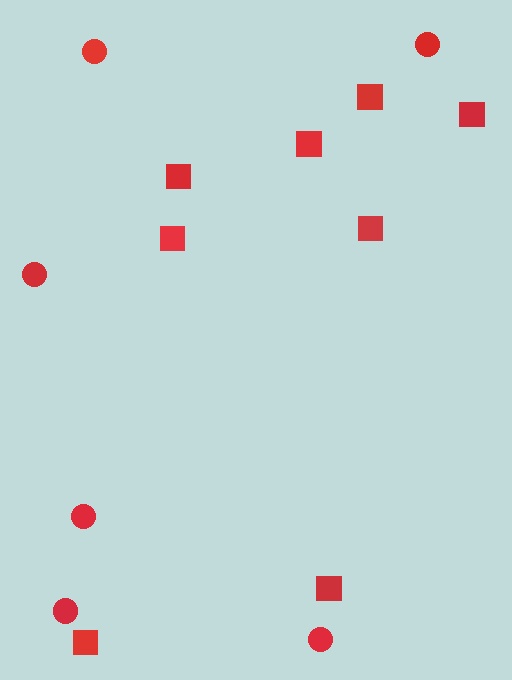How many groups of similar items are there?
There are 2 groups: one group of circles (6) and one group of squares (8).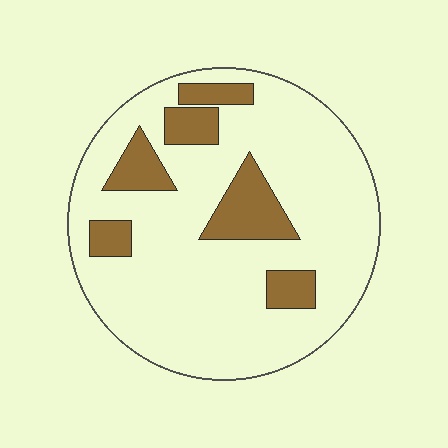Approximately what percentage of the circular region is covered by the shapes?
Approximately 20%.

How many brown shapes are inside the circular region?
6.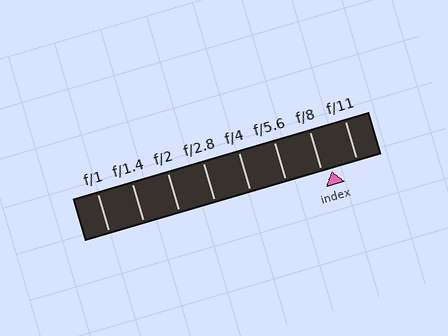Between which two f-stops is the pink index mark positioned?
The index mark is between f/8 and f/11.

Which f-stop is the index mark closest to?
The index mark is closest to f/8.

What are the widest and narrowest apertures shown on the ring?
The widest aperture shown is f/1 and the narrowest is f/11.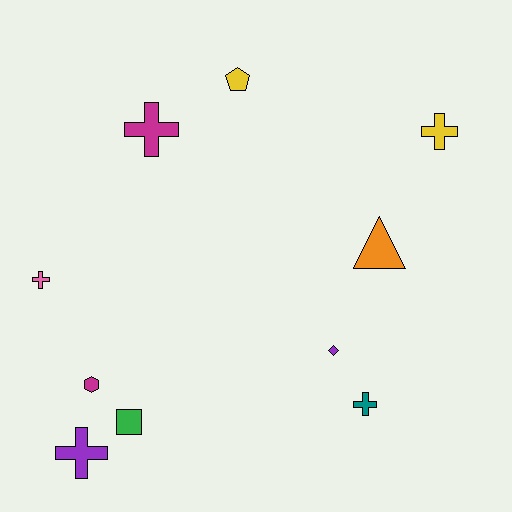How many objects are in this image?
There are 10 objects.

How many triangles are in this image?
There is 1 triangle.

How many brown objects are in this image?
There are no brown objects.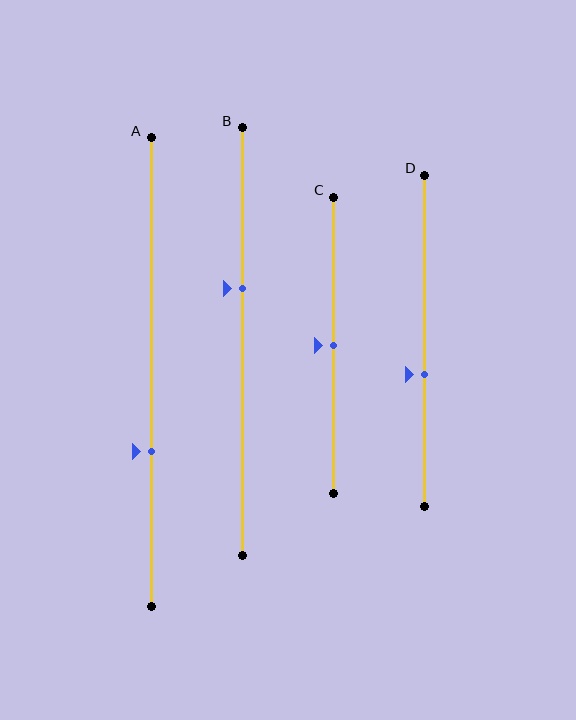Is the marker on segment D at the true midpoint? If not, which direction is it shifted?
No, the marker on segment D is shifted downward by about 10% of the segment length.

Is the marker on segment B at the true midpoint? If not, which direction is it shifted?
No, the marker on segment B is shifted upward by about 13% of the segment length.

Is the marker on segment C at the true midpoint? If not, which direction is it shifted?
Yes, the marker on segment C is at the true midpoint.